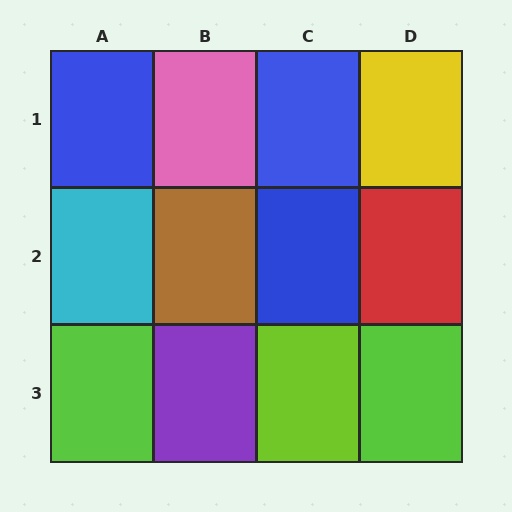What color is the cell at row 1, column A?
Blue.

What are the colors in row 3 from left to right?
Lime, purple, lime, lime.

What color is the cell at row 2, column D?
Red.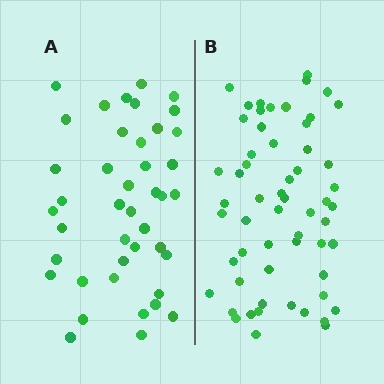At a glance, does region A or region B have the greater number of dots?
Region B (the right region) has more dots.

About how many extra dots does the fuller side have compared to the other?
Region B has approximately 15 more dots than region A.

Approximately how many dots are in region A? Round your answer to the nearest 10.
About 40 dots. (The exact count is 42, which rounds to 40.)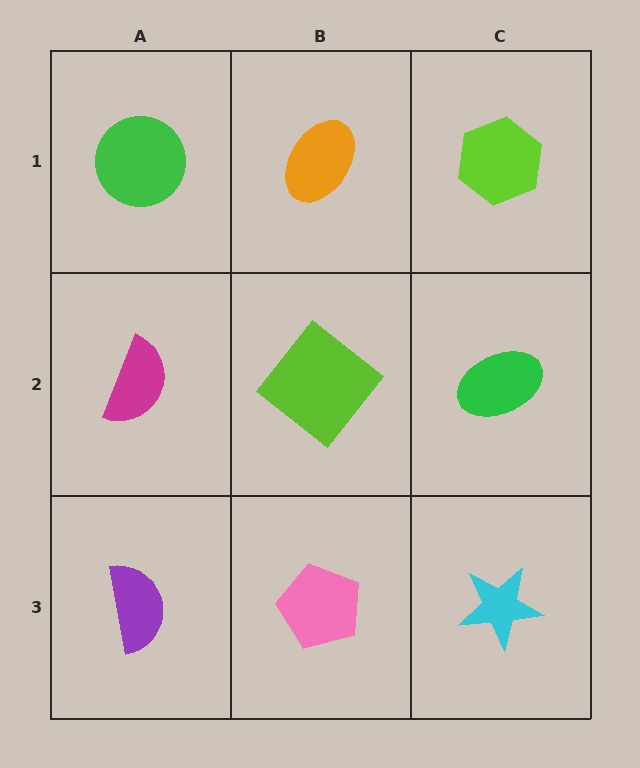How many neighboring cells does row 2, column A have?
3.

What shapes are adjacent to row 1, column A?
A magenta semicircle (row 2, column A), an orange ellipse (row 1, column B).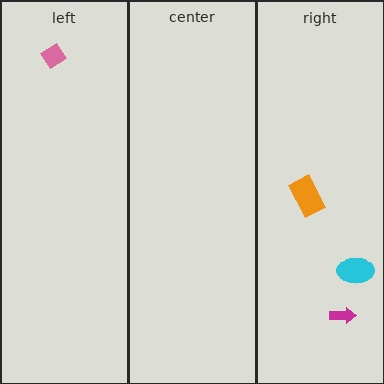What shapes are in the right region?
The cyan ellipse, the orange rectangle, the magenta arrow.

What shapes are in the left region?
The pink diamond.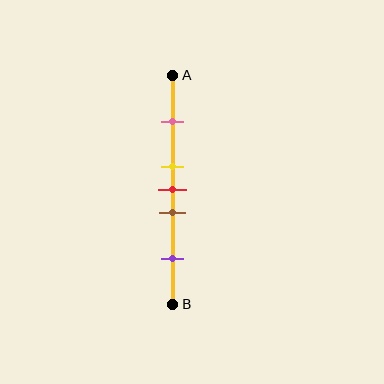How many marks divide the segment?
There are 5 marks dividing the segment.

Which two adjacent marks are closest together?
The yellow and red marks are the closest adjacent pair.